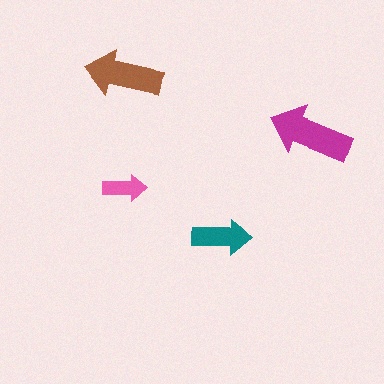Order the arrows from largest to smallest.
the magenta one, the brown one, the teal one, the pink one.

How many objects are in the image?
There are 4 objects in the image.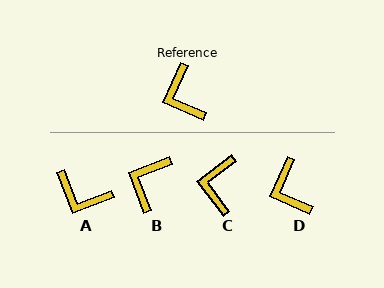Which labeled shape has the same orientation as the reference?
D.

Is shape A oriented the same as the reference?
No, it is off by about 45 degrees.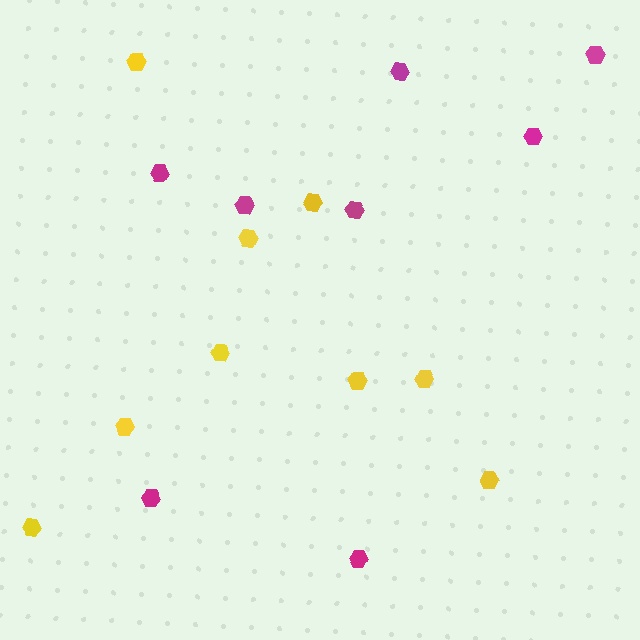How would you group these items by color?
There are 2 groups: one group of yellow hexagons (9) and one group of magenta hexagons (8).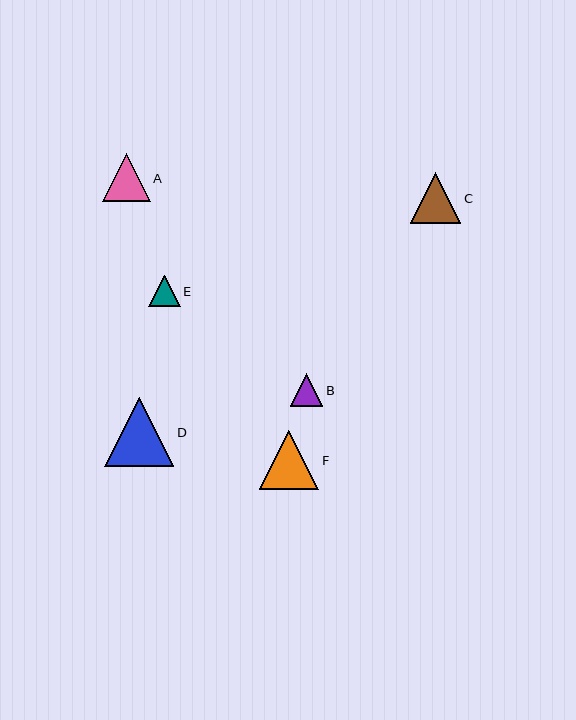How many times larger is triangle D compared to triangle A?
Triangle D is approximately 1.5 times the size of triangle A.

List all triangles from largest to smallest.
From largest to smallest: D, F, C, A, B, E.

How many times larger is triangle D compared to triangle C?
Triangle D is approximately 1.4 times the size of triangle C.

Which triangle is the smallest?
Triangle E is the smallest with a size of approximately 31 pixels.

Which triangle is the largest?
Triangle D is the largest with a size of approximately 69 pixels.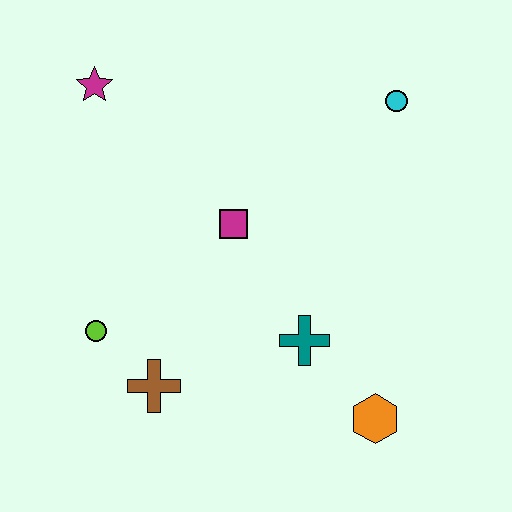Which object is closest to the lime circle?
The brown cross is closest to the lime circle.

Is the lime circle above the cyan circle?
No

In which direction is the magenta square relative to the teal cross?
The magenta square is above the teal cross.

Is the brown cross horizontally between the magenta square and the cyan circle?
No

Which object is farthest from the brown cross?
The cyan circle is farthest from the brown cross.